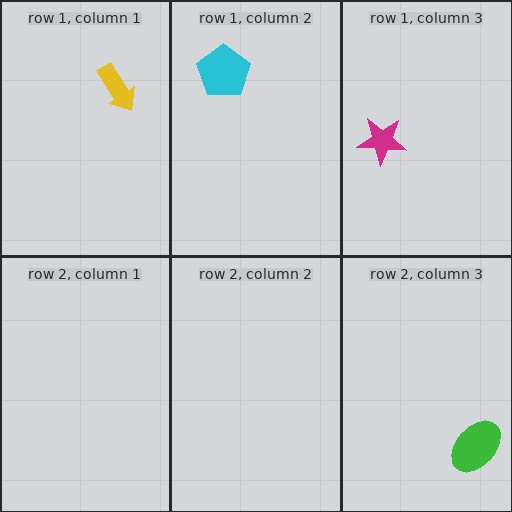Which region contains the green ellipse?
The row 2, column 3 region.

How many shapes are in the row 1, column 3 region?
1.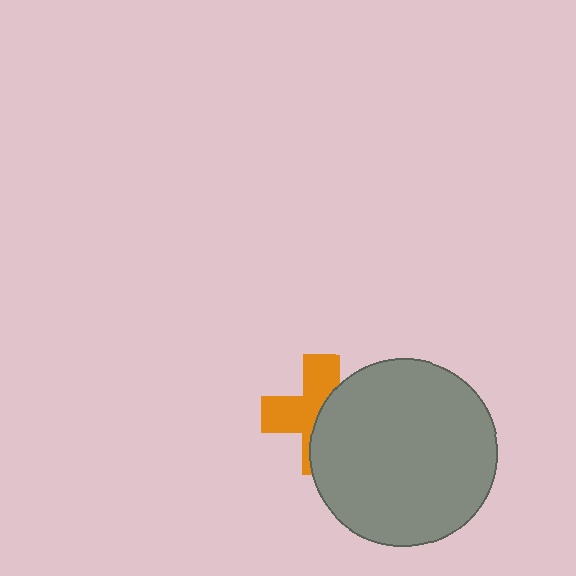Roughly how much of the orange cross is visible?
About half of it is visible (roughly 52%).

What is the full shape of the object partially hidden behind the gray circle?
The partially hidden object is an orange cross.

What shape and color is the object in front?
The object in front is a gray circle.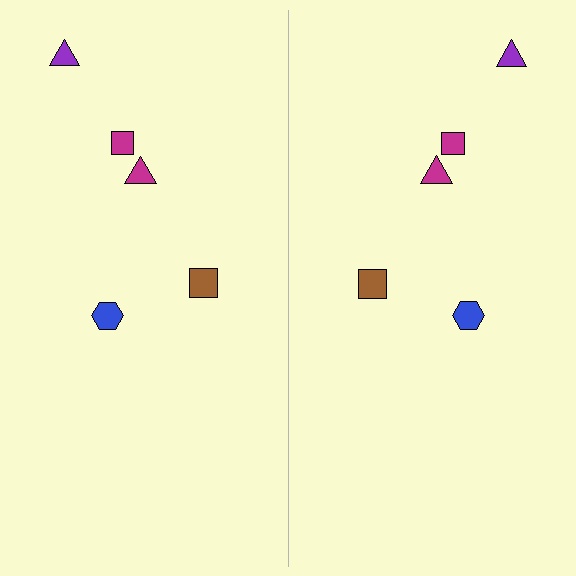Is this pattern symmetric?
Yes, this pattern has bilateral (reflection) symmetry.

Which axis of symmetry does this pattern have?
The pattern has a vertical axis of symmetry running through the center of the image.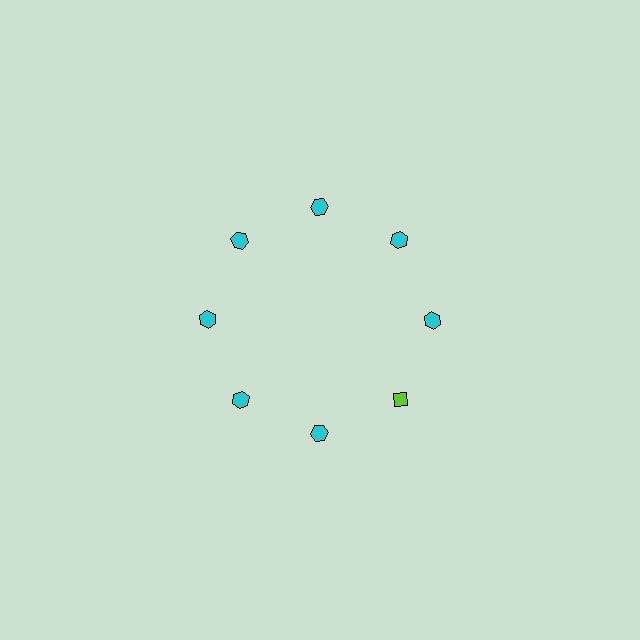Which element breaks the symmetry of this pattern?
The lime diamond at roughly the 4 o'clock position breaks the symmetry. All other shapes are cyan hexagons.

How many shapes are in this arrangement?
There are 8 shapes arranged in a ring pattern.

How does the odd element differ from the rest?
It differs in both color (lime instead of cyan) and shape (diamond instead of hexagon).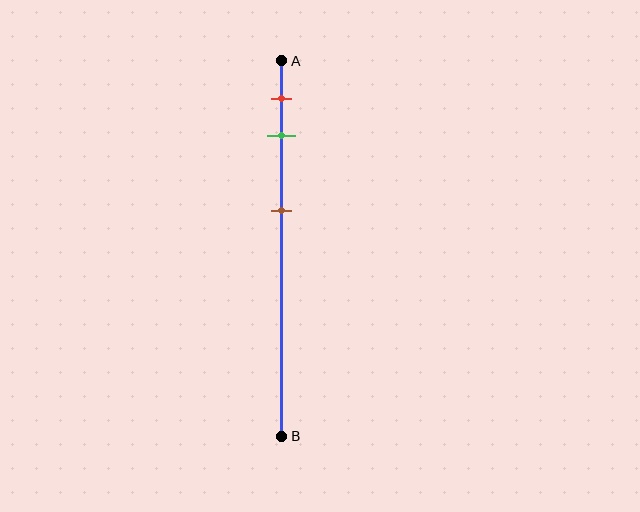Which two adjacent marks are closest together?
The red and green marks are the closest adjacent pair.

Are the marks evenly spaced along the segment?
No, the marks are not evenly spaced.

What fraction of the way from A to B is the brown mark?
The brown mark is approximately 40% (0.4) of the way from A to B.